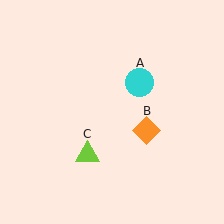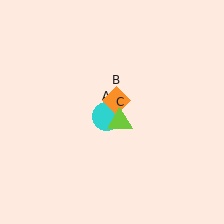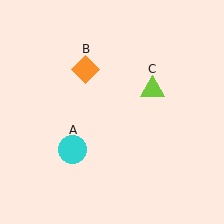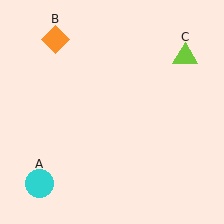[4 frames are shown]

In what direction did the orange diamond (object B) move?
The orange diamond (object B) moved up and to the left.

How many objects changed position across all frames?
3 objects changed position: cyan circle (object A), orange diamond (object B), lime triangle (object C).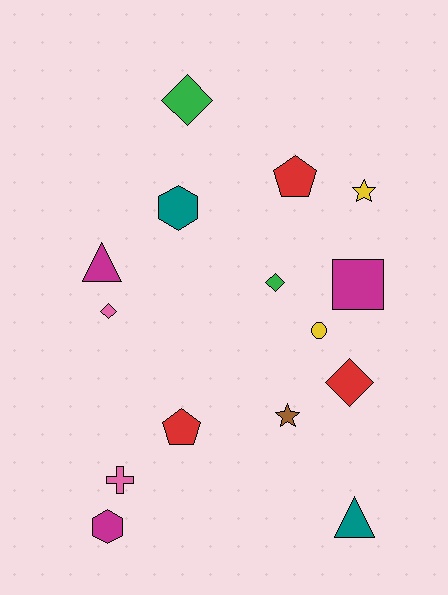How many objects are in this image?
There are 15 objects.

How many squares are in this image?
There is 1 square.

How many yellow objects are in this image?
There are 2 yellow objects.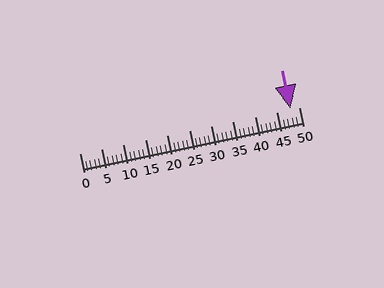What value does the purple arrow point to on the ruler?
The purple arrow points to approximately 48.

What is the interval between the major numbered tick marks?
The major tick marks are spaced 5 units apart.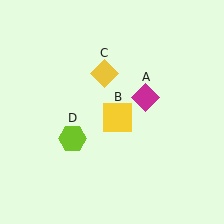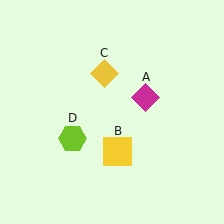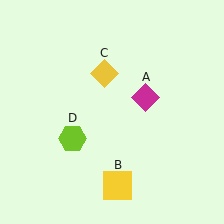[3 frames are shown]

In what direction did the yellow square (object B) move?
The yellow square (object B) moved down.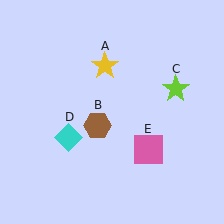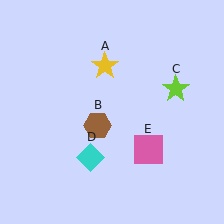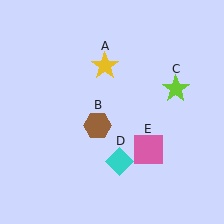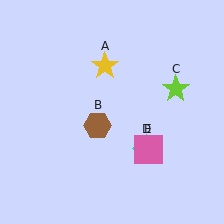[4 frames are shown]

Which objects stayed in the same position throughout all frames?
Yellow star (object A) and brown hexagon (object B) and lime star (object C) and pink square (object E) remained stationary.